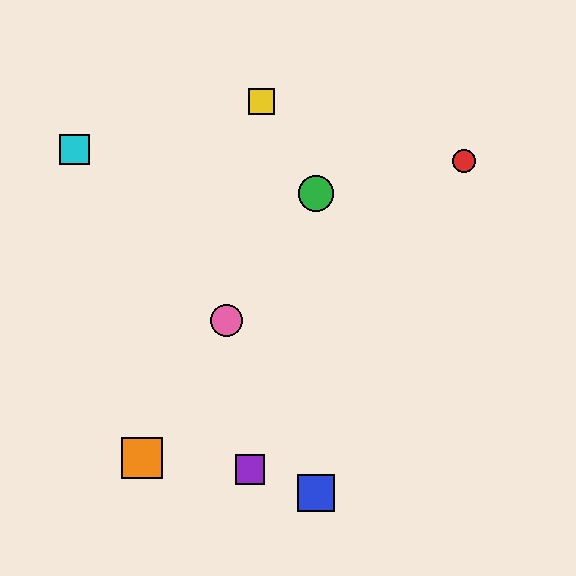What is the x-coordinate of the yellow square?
The yellow square is at x≈262.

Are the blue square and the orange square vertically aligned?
No, the blue square is at x≈316 and the orange square is at x≈142.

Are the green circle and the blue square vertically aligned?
Yes, both are at x≈316.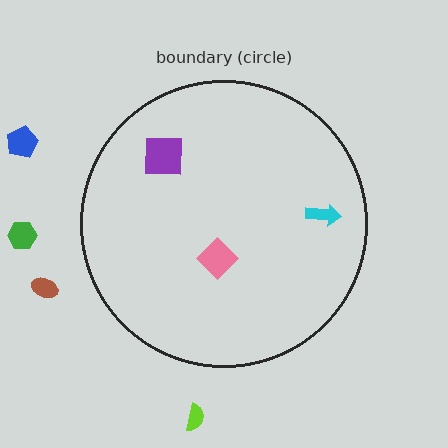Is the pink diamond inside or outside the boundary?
Inside.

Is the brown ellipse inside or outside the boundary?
Outside.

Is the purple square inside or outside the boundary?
Inside.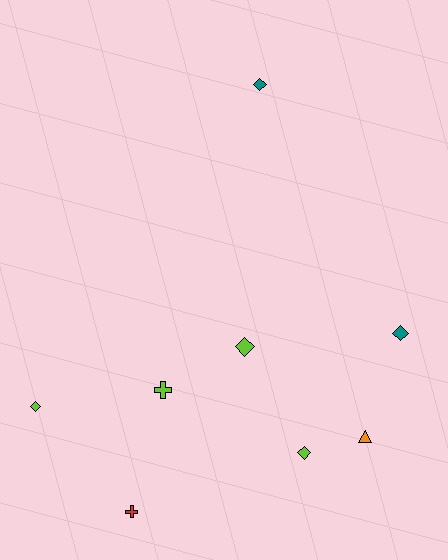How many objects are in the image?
There are 8 objects.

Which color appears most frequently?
Lime, with 4 objects.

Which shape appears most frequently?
Diamond, with 5 objects.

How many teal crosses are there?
There are no teal crosses.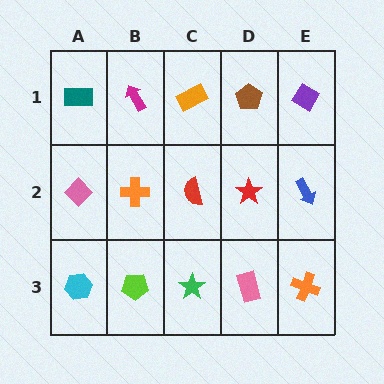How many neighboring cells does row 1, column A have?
2.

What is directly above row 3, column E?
A blue arrow.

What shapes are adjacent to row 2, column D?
A brown pentagon (row 1, column D), a pink rectangle (row 3, column D), a red semicircle (row 2, column C), a blue arrow (row 2, column E).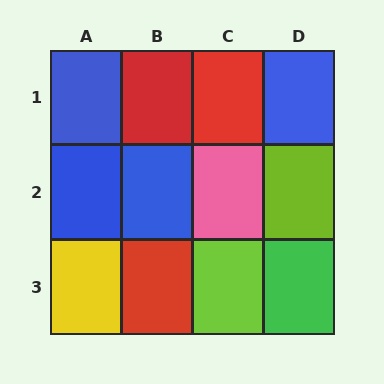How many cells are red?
3 cells are red.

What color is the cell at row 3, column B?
Red.